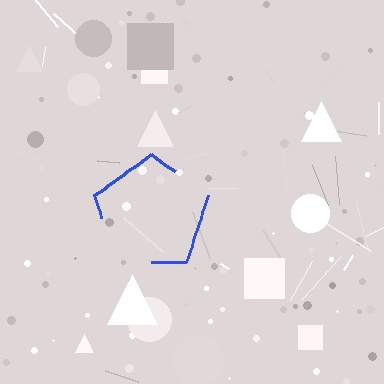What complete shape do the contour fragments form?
The contour fragments form a pentagon.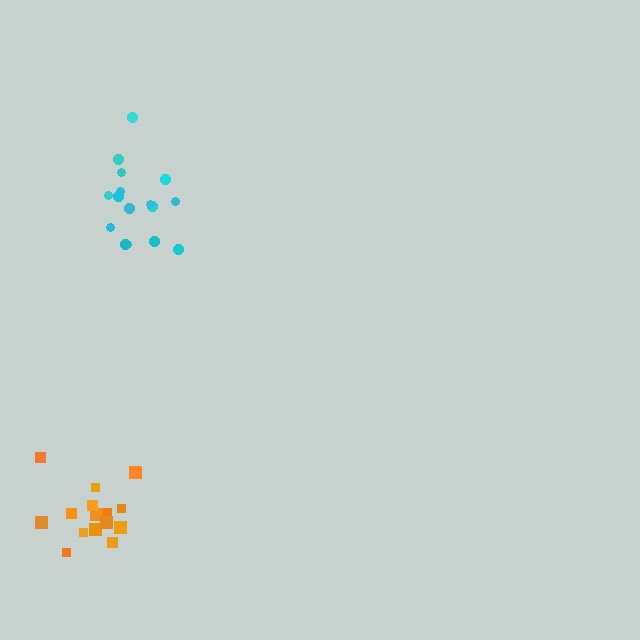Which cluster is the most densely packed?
Cyan.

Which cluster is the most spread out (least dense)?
Orange.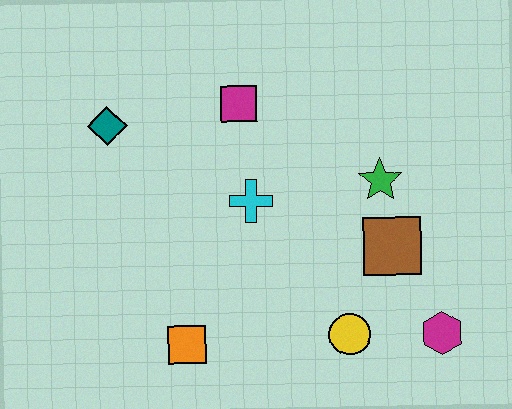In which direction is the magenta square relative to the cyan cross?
The magenta square is above the cyan cross.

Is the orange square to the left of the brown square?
Yes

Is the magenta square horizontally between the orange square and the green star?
Yes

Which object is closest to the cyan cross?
The magenta square is closest to the cyan cross.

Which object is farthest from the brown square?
The teal diamond is farthest from the brown square.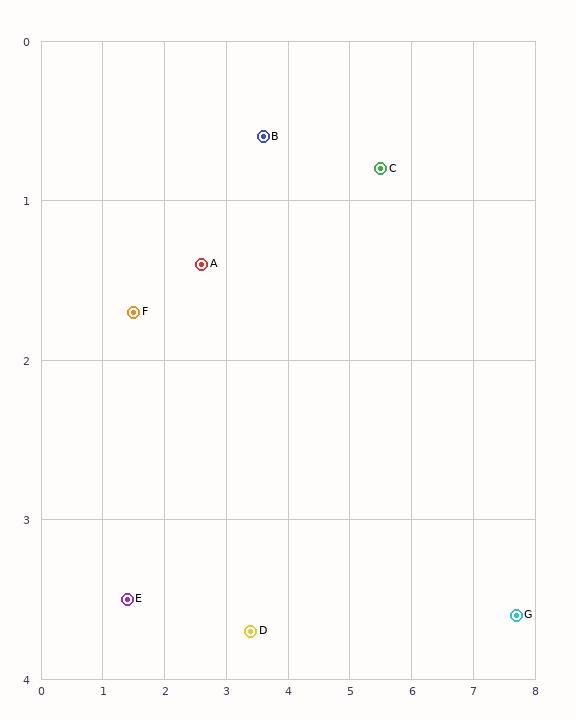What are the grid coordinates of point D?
Point D is at approximately (3.4, 3.7).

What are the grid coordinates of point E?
Point E is at approximately (1.4, 3.5).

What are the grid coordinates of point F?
Point F is at approximately (1.5, 1.7).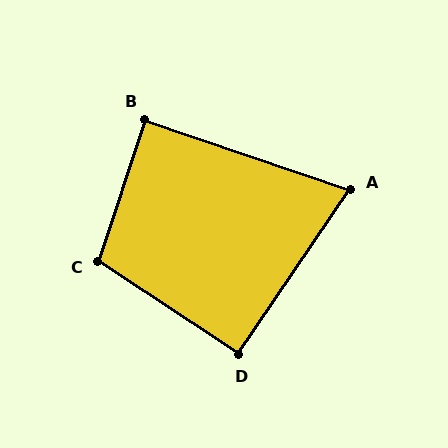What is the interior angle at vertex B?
Approximately 89 degrees (approximately right).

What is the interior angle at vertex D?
Approximately 91 degrees (approximately right).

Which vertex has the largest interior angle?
C, at approximately 105 degrees.